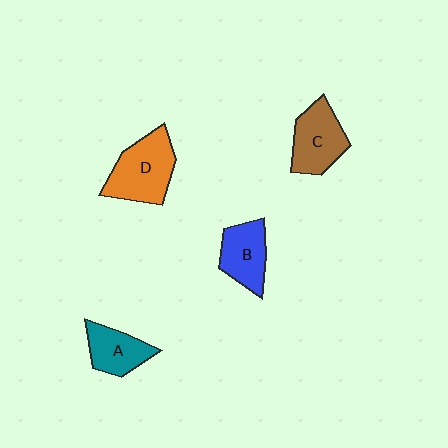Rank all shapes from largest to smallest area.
From largest to smallest: D (orange), C (brown), B (blue), A (teal).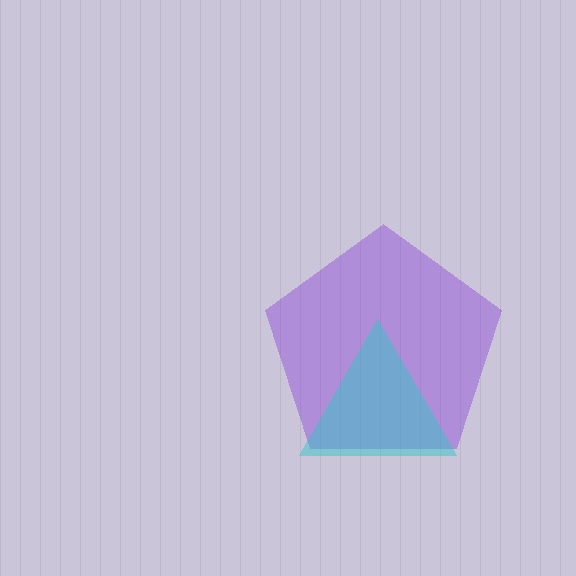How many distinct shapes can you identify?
There are 2 distinct shapes: a purple pentagon, a cyan triangle.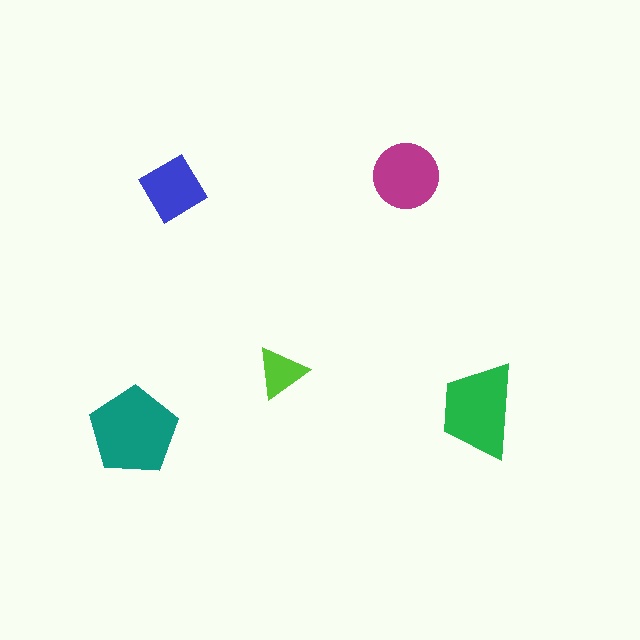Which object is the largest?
The teal pentagon.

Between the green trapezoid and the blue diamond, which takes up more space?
The green trapezoid.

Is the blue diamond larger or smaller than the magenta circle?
Smaller.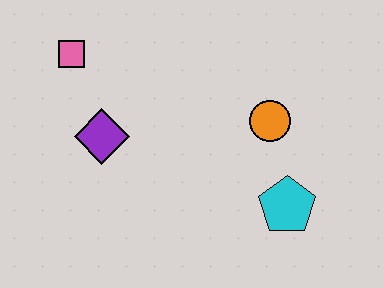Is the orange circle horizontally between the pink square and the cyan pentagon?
Yes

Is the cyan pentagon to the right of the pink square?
Yes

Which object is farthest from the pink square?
The cyan pentagon is farthest from the pink square.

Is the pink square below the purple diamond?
No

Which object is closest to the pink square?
The purple diamond is closest to the pink square.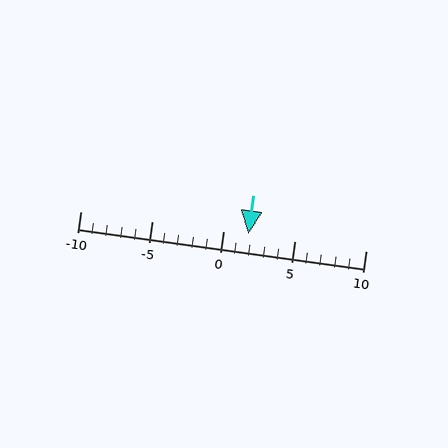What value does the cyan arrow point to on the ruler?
The cyan arrow points to approximately 2.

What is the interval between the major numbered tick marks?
The major tick marks are spaced 5 units apart.